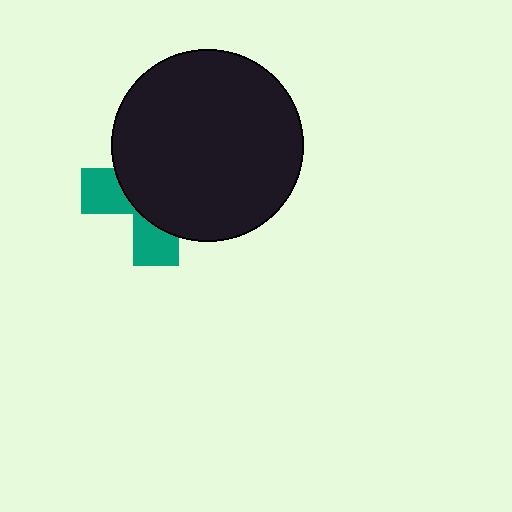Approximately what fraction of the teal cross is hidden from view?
Roughly 68% of the teal cross is hidden behind the black circle.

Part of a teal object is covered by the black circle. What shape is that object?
It is a cross.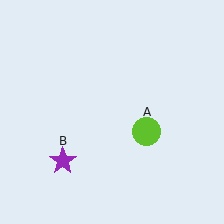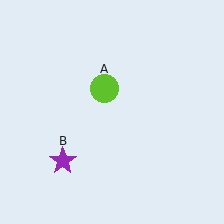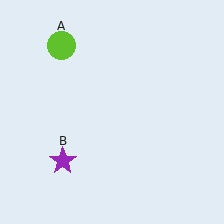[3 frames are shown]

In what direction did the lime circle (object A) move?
The lime circle (object A) moved up and to the left.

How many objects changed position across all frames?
1 object changed position: lime circle (object A).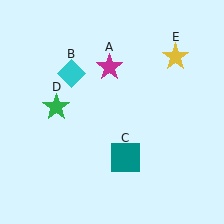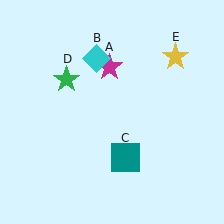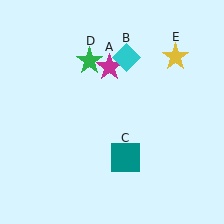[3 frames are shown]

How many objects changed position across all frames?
2 objects changed position: cyan diamond (object B), green star (object D).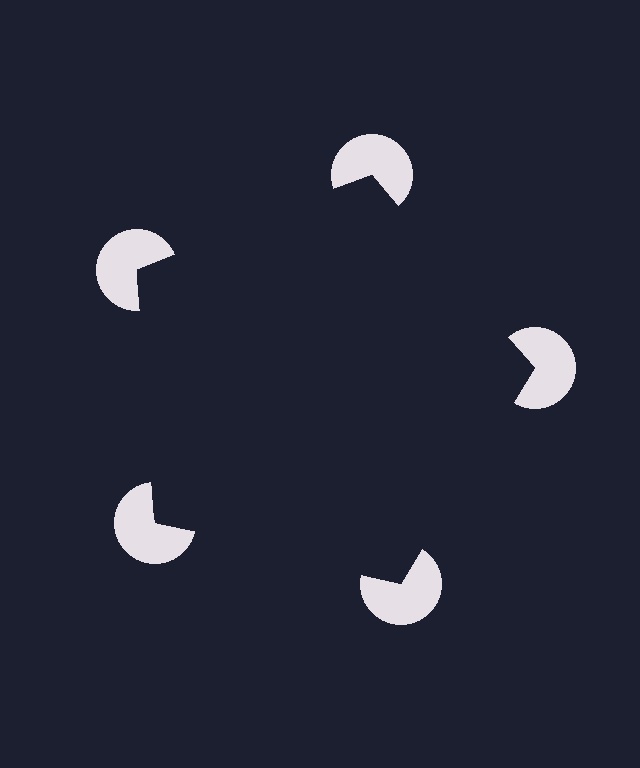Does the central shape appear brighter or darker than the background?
It typically appears slightly darker than the background, even though no actual brightness change is drawn.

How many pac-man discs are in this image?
There are 5 — one at each vertex of the illusory pentagon.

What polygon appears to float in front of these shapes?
An illusory pentagon — its edges are inferred from the aligned wedge cuts in the pac-man discs, not physically drawn.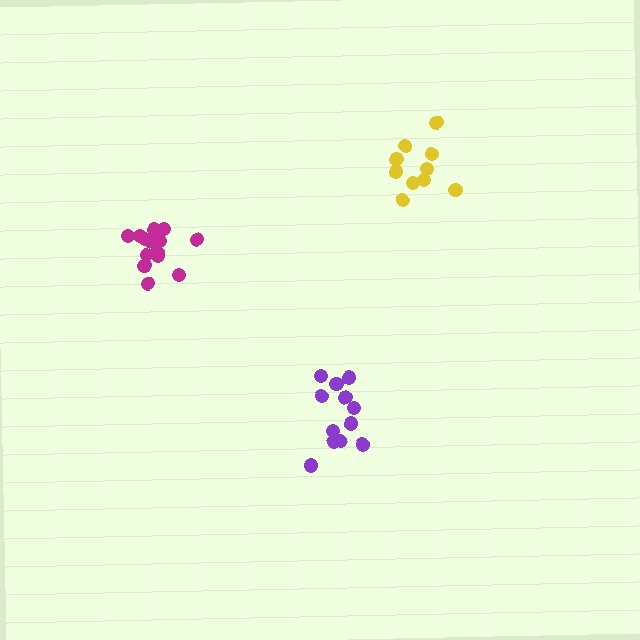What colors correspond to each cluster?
The clusters are colored: magenta, purple, yellow.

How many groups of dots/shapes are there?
There are 3 groups.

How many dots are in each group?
Group 1: 15 dots, Group 2: 12 dots, Group 3: 10 dots (37 total).